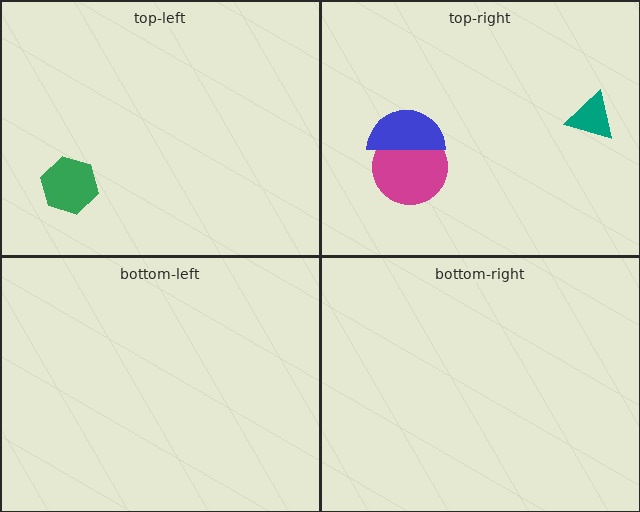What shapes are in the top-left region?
The green hexagon.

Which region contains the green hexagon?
The top-left region.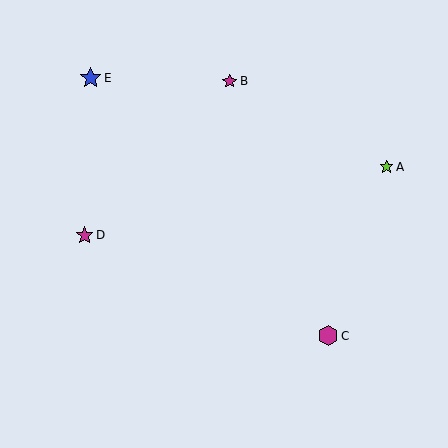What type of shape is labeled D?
Shape D is a magenta star.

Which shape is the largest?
The blue star (labeled E) is the largest.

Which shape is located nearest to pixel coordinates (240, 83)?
The magenta star (labeled B) at (229, 81) is nearest to that location.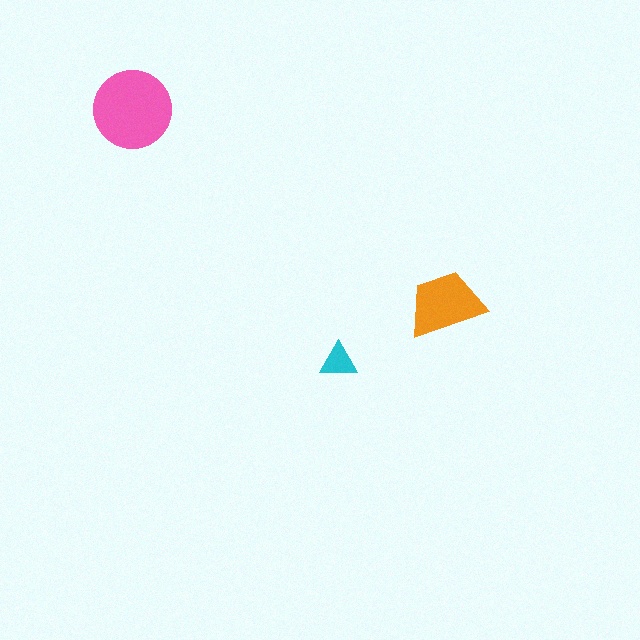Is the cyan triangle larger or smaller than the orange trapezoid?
Smaller.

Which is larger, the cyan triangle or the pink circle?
The pink circle.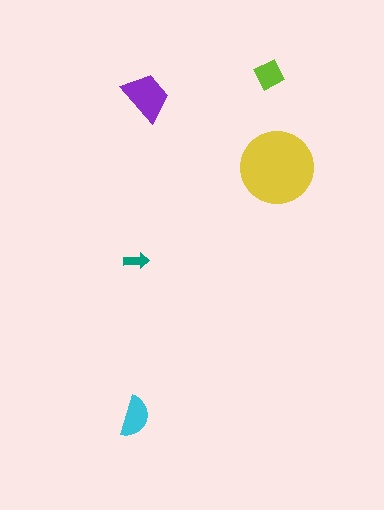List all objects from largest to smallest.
The yellow circle, the purple trapezoid, the cyan semicircle, the lime diamond, the teal arrow.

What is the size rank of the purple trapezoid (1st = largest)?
2nd.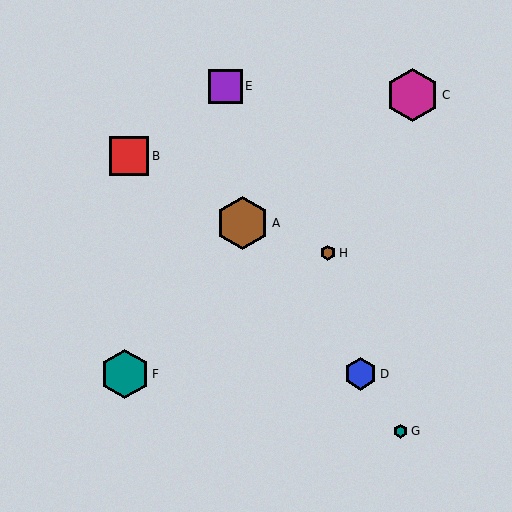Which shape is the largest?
The brown hexagon (labeled A) is the largest.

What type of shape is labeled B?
Shape B is a red square.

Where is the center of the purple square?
The center of the purple square is at (225, 86).